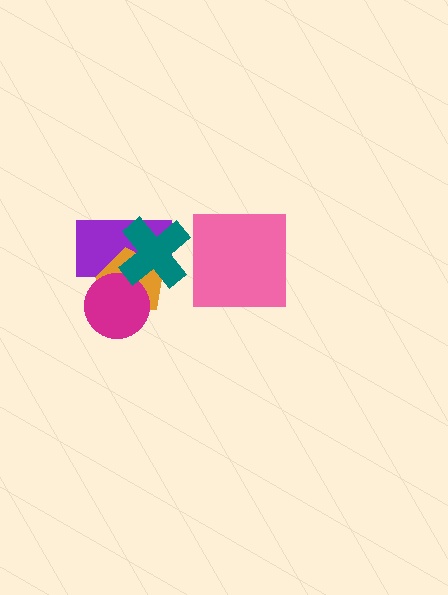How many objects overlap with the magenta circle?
2 objects overlap with the magenta circle.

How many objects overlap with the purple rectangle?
3 objects overlap with the purple rectangle.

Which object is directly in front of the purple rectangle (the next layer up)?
The orange pentagon is directly in front of the purple rectangle.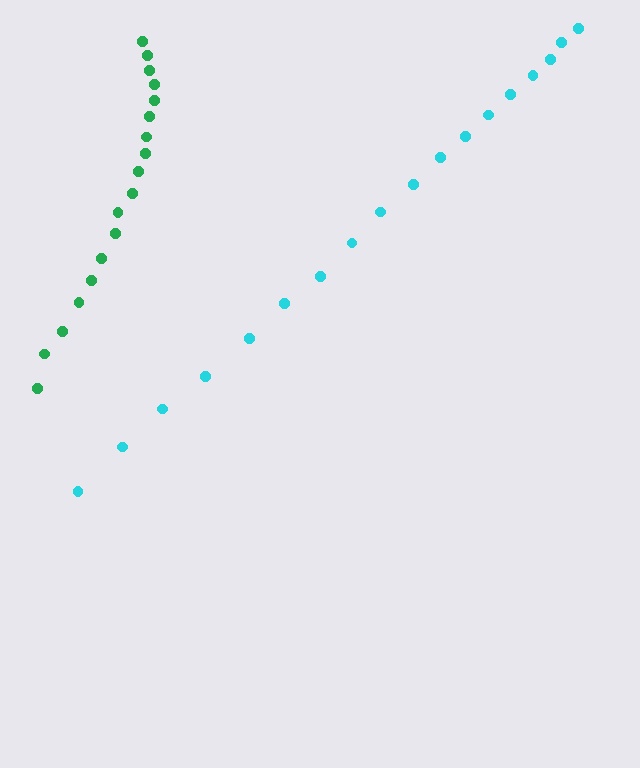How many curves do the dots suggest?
There are 2 distinct paths.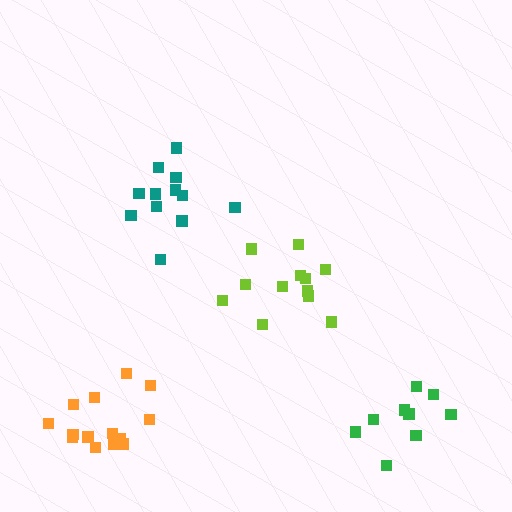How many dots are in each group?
Group 1: 12 dots, Group 2: 12 dots, Group 3: 14 dots, Group 4: 9 dots (47 total).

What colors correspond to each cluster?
The clusters are colored: lime, teal, orange, green.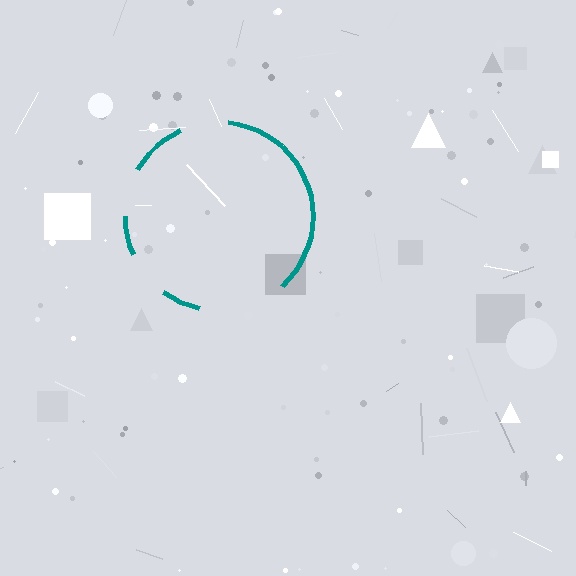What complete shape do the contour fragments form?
The contour fragments form a circle.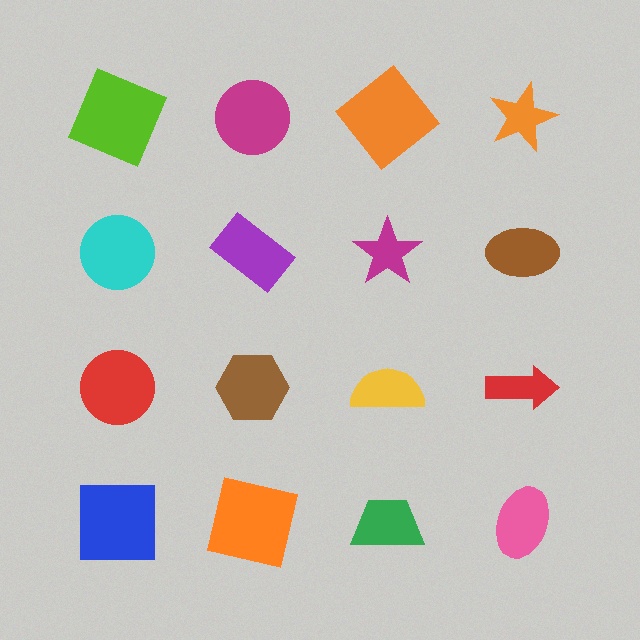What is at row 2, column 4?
A brown ellipse.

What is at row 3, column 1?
A red circle.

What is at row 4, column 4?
A pink ellipse.